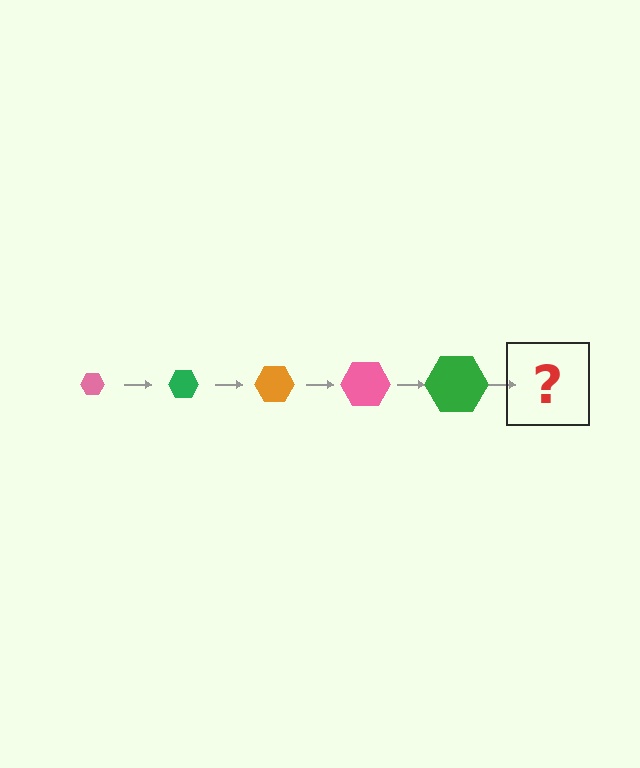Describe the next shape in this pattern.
It should be an orange hexagon, larger than the previous one.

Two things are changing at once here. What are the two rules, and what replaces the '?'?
The two rules are that the hexagon grows larger each step and the color cycles through pink, green, and orange. The '?' should be an orange hexagon, larger than the previous one.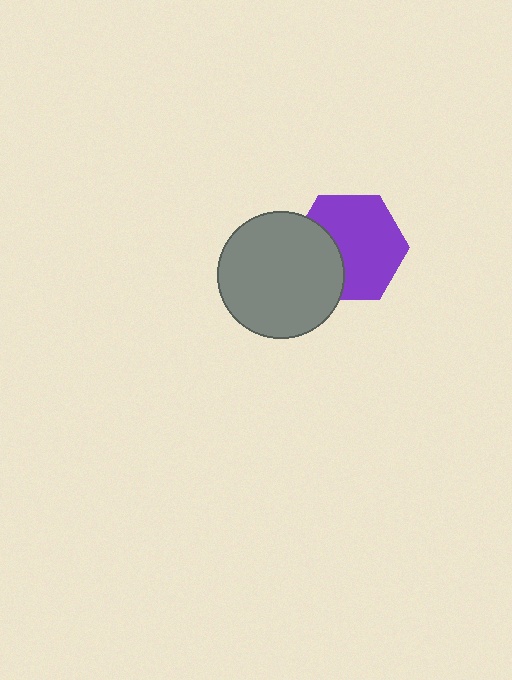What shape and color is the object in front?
The object in front is a gray circle.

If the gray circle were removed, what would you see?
You would see the complete purple hexagon.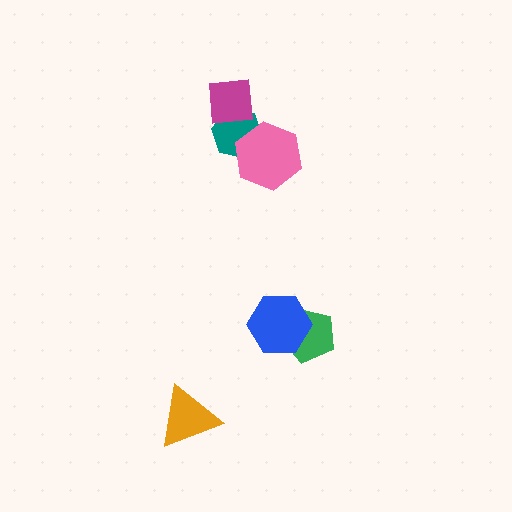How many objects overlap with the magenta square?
1 object overlaps with the magenta square.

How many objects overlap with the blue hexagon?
1 object overlaps with the blue hexagon.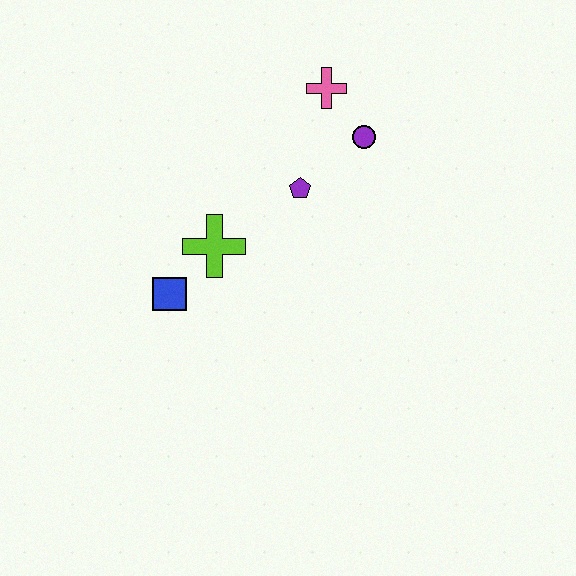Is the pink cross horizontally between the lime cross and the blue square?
No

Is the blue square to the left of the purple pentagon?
Yes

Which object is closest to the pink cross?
The purple circle is closest to the pink cross.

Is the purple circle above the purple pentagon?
Yes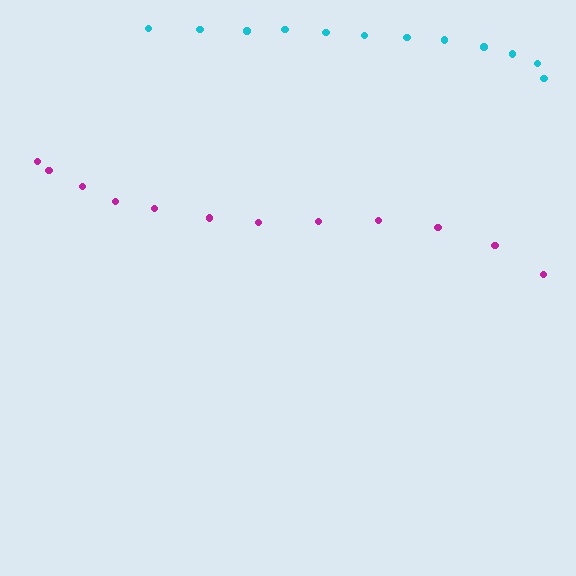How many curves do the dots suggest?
There are 2 distinct paths.